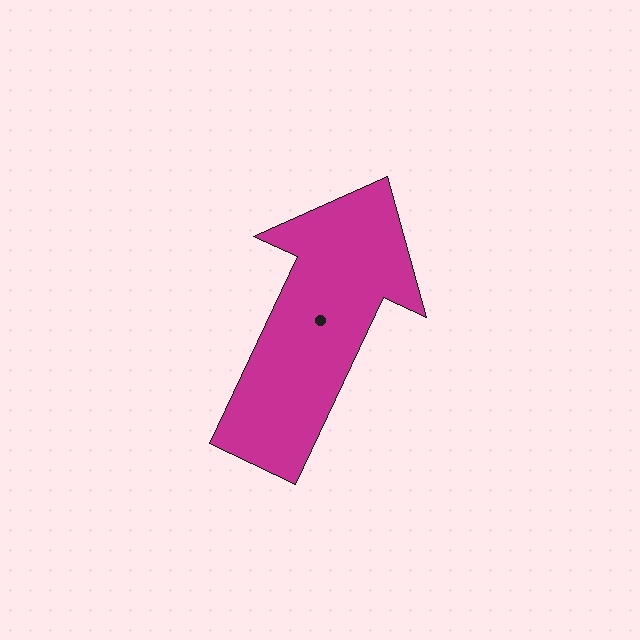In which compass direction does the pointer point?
Northeast.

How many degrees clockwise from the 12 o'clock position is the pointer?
Approximately 25 degrees.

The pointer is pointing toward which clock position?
Roughly 1 o'clock.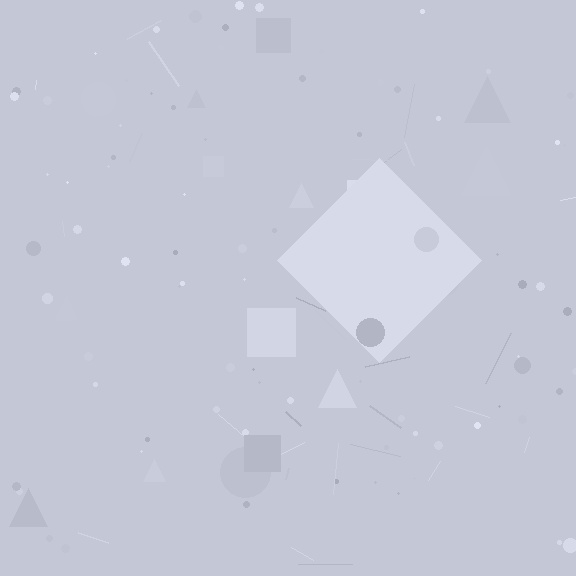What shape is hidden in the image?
A diamond is hidden in the image.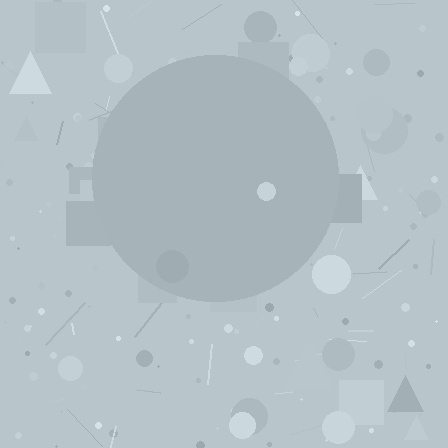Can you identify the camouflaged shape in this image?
The camouflaged shape is a circle.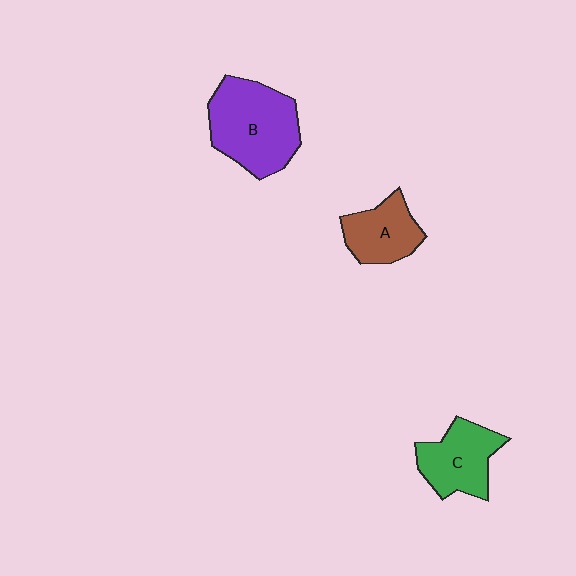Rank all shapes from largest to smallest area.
From largest to smallest: B (purple), C (green), A (brown).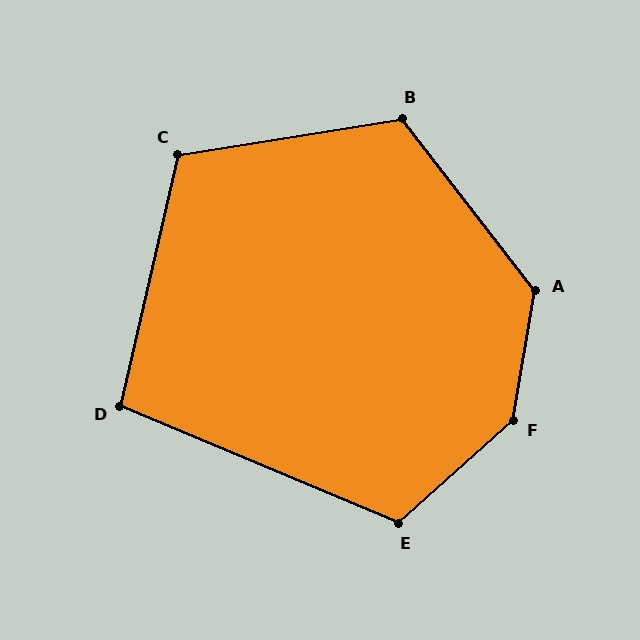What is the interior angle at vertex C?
Approximately 112 degrees (obtuse).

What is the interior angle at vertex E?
Approximately 115 degrees (obtuse).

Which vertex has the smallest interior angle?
D, at approximately 100 degrees.